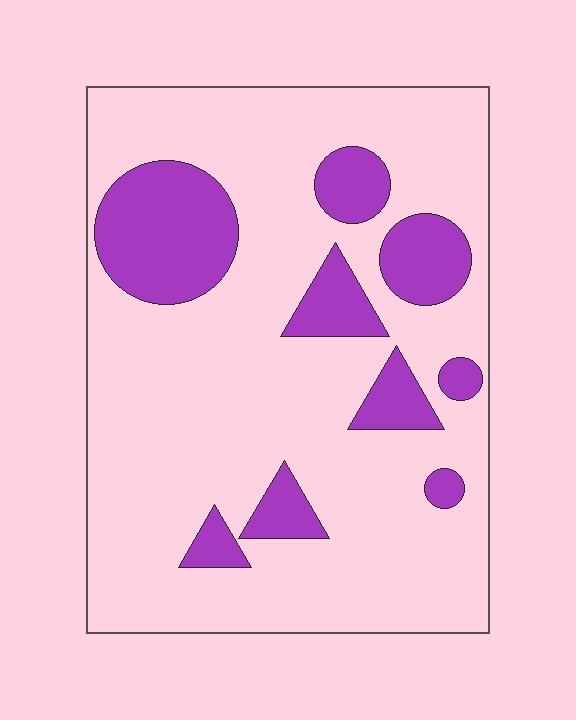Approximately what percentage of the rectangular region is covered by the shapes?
Approximately 20%.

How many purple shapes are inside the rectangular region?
9.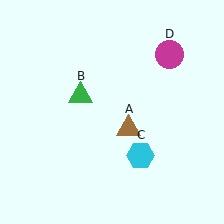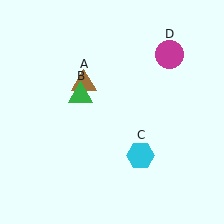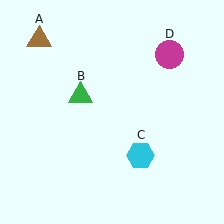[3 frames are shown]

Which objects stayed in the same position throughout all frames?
Green triangle (object B) and cyan hexagon (object C) and magenta circle (object D) remained stationary.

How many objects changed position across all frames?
1 object changed position: brown triangle (object A).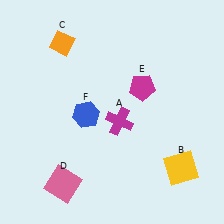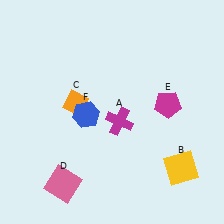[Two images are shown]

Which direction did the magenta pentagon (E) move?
The magenta pentagon (E) moved right.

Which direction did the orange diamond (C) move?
The orange diamond (C) moved down.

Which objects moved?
The objects that moved are: the orange diamond (C), the magenta pentagon (E).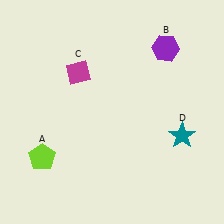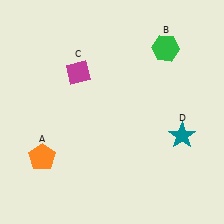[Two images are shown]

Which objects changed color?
A changed from lime to orange. B changed from purple to green.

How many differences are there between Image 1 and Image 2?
There are 2 differences between the two images.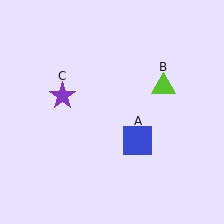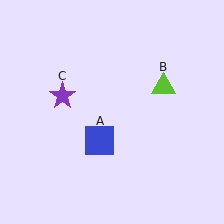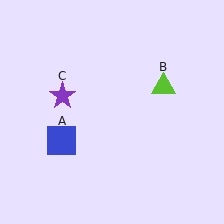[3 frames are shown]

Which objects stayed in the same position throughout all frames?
Lime triangle (object B) and purple star (object C) remained stationary.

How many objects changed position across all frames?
1 object changed position: blue square (object A).